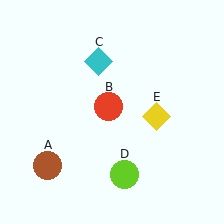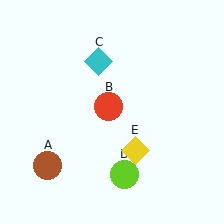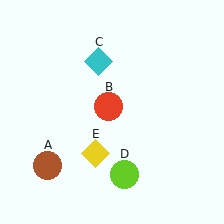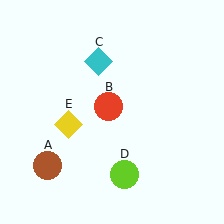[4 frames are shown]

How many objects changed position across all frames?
1 object changed position: yellow diamond (object E).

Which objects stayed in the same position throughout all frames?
Brown circle (object A) and red circle (object B) and cyan diamond (object C) and lime circle (object D) remained stationary.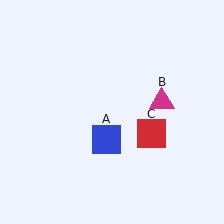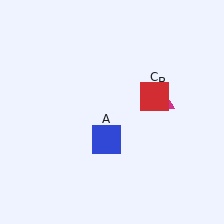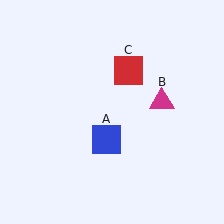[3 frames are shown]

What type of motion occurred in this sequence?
The red square (object C) rotated counterclockwise around the center of the scene.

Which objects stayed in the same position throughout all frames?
Blue square (object A) and magenta triangle (object B) remained stationary.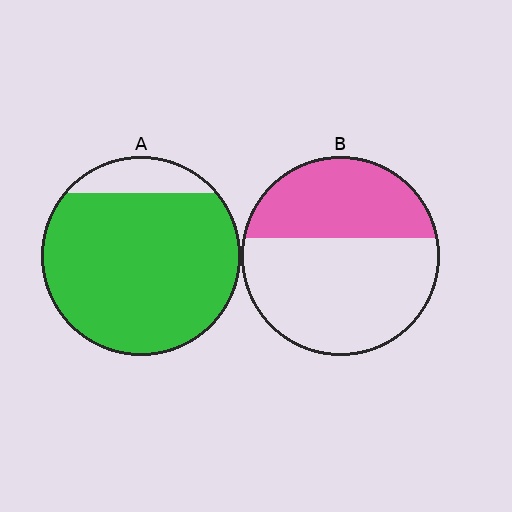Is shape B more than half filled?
No.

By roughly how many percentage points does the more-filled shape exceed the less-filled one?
By roughly 50 percentage points (A over B).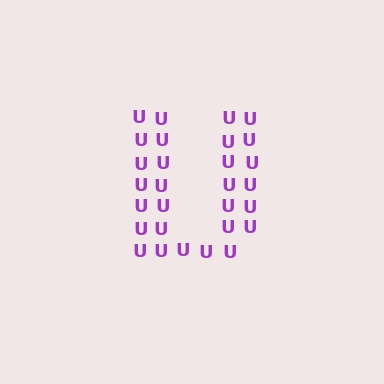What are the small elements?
The small elements are letter U's.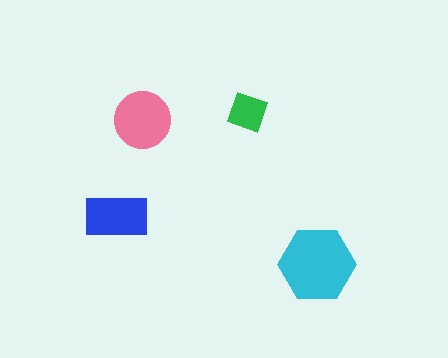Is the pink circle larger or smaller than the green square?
Larger.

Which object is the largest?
The cyan hexagon.